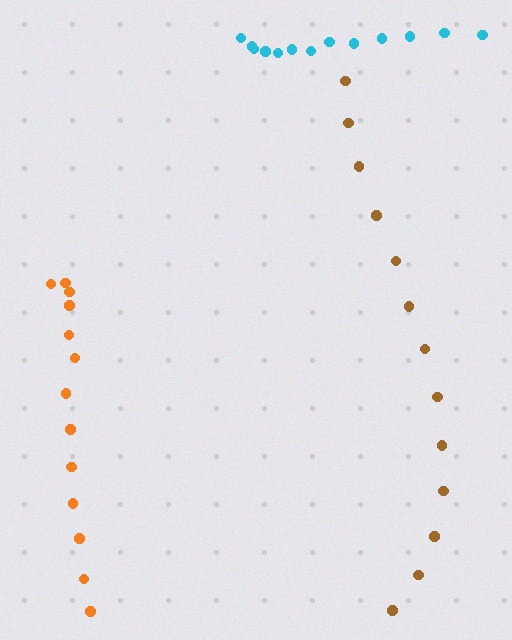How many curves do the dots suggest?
There are 3 distinct paths.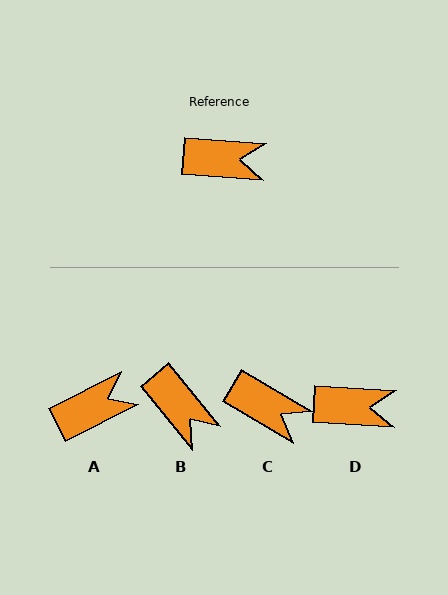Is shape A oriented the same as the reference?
No, it is off by about 31 degrees.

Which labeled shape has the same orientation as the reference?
D.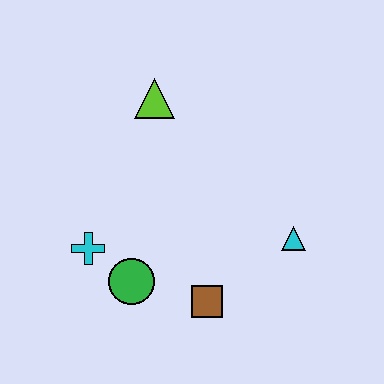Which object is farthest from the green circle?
The lime triangle is farthest from the green circle.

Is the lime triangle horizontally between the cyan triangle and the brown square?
No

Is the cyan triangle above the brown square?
Yes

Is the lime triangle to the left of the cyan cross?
No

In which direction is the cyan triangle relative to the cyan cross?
The cyan triangle is to the right of the cyan cross.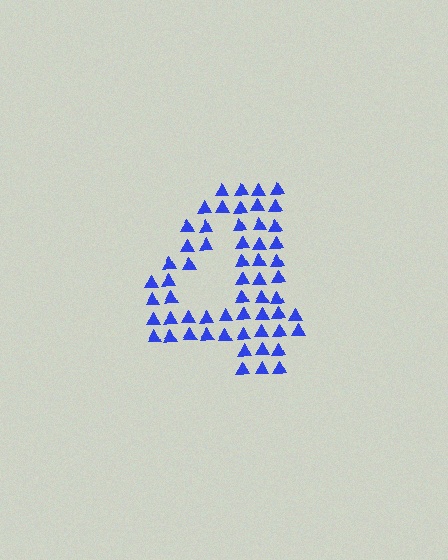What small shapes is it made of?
It is made of small triangles.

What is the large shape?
The large shape is the digit 4.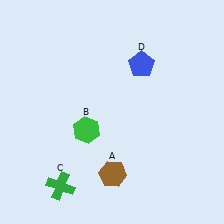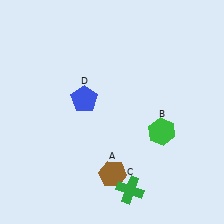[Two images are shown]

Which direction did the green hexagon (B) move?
The green hexagon (B) moved right.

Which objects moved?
The objects that moved are: the green hexagon (B), the green cross (C), the blue pentagon (D).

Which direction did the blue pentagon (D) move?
The blue pentagon (D) moved left.